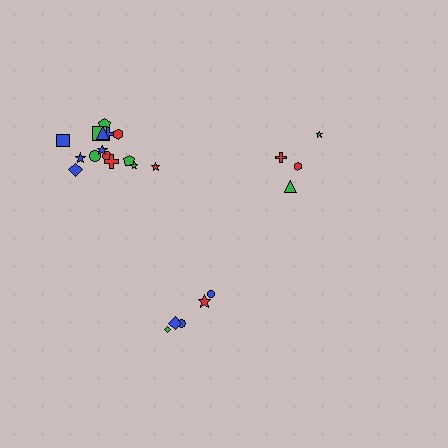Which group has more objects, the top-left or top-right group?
The top-left group.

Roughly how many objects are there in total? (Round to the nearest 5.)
Roughly 25 objects in total.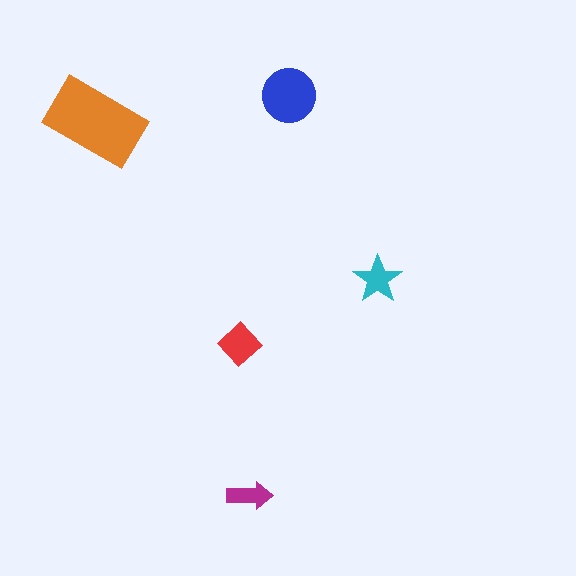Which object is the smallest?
The magenta arrow.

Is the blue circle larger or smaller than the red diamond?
Larger.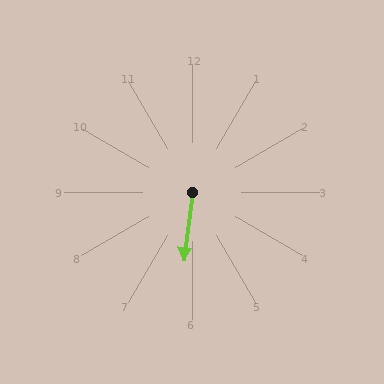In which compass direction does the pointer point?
South.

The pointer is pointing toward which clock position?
Roughly 6 o'clock.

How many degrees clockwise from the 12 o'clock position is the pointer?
Approximately 187 degrees.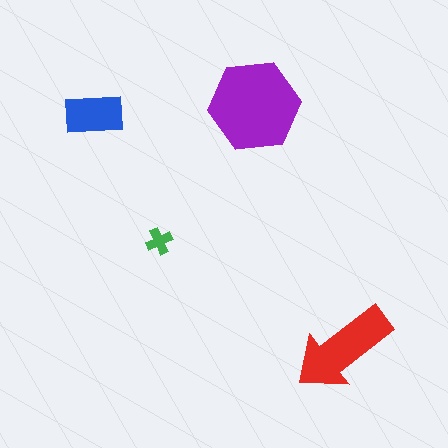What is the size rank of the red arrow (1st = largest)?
2nd.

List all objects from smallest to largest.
The green cross, the blue rectangle, the red arrow, the purple hexagon.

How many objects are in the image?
There are 4 objects in the image.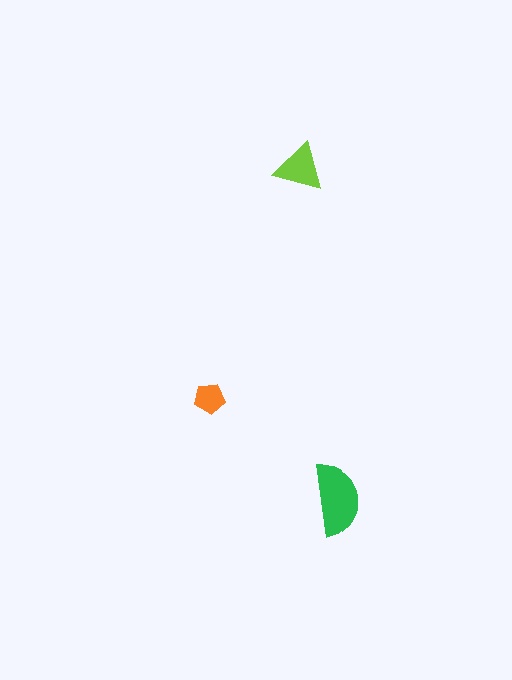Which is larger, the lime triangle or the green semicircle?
The green semicircle.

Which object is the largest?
The green semicircle.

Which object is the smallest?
The orange pentagon.